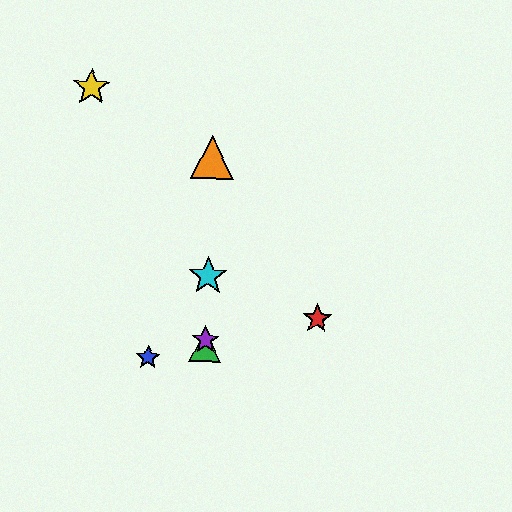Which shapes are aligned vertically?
The green triangle, the purple star, the orange triangle, the cyan star are aligned vertically.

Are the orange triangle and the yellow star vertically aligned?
No, the orange triangle is at x≈212 and the yellow star is at x≈92.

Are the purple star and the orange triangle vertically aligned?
Yes, both are at x≈206.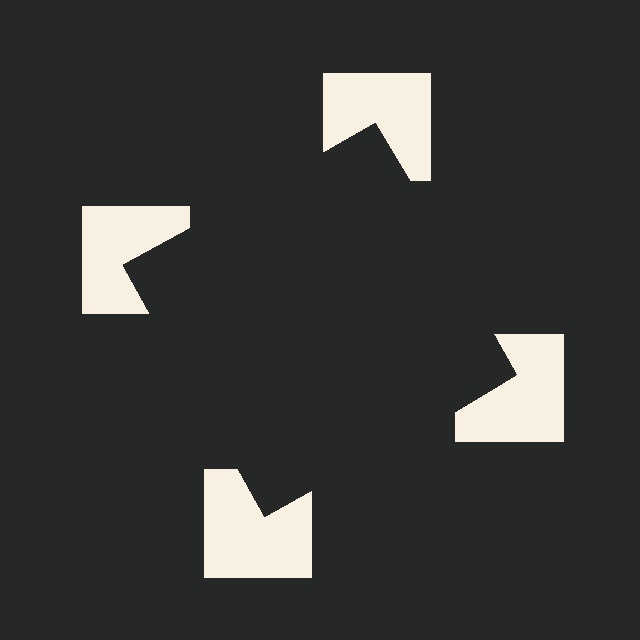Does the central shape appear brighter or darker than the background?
It typically appears slightly darker than the background, even though no actual brightness change is drawn.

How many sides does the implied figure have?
4 sides.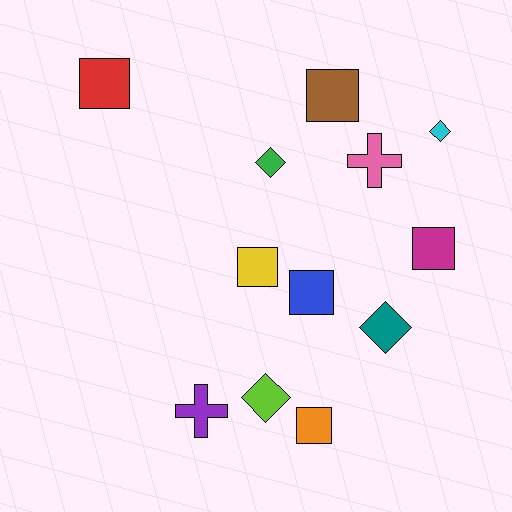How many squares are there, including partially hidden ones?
There are 6 squares.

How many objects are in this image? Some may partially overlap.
There are 12 objects.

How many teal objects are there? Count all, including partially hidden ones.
There is 1 teal object.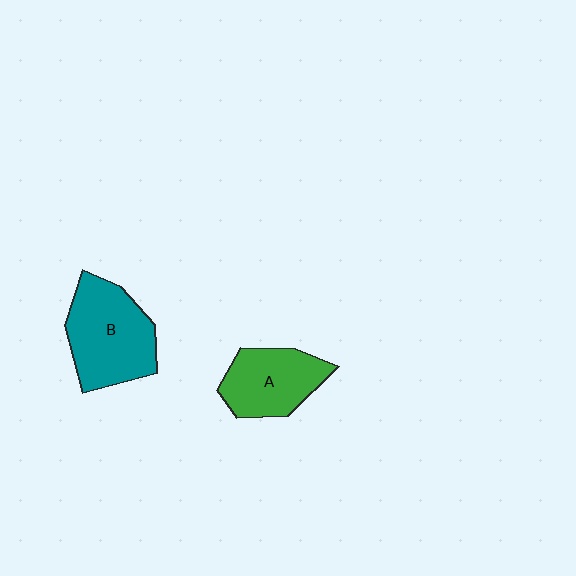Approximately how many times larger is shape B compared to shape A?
Approximately 1.3 times.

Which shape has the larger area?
Shape B (teal).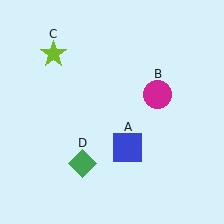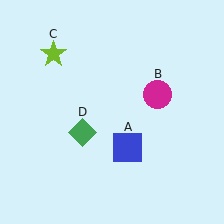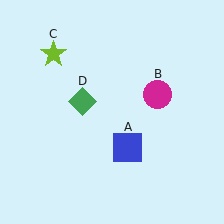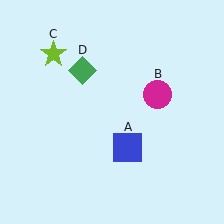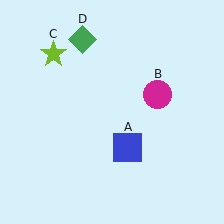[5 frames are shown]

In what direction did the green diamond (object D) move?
The green diamond (object D) moved up.